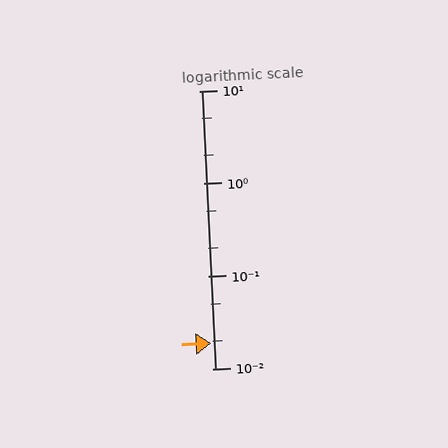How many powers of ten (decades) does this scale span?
The scale spans 3 decades, from 0.01 to 10.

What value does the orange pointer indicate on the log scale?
The pointer indicates approximately 0.019.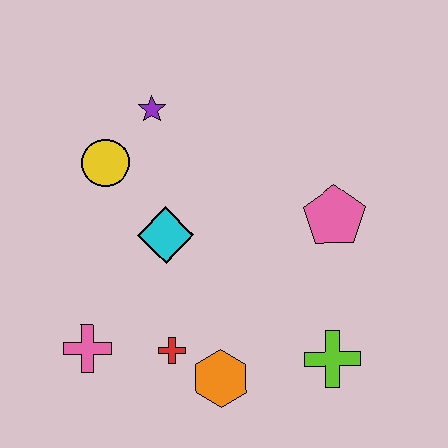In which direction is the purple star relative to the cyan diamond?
The purple star is above the cyan diamond.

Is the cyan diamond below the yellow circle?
Yes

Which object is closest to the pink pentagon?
The lime cross is closest to the pink pentagon.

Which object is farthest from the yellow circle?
The lime cross is farthest from the yellow circle.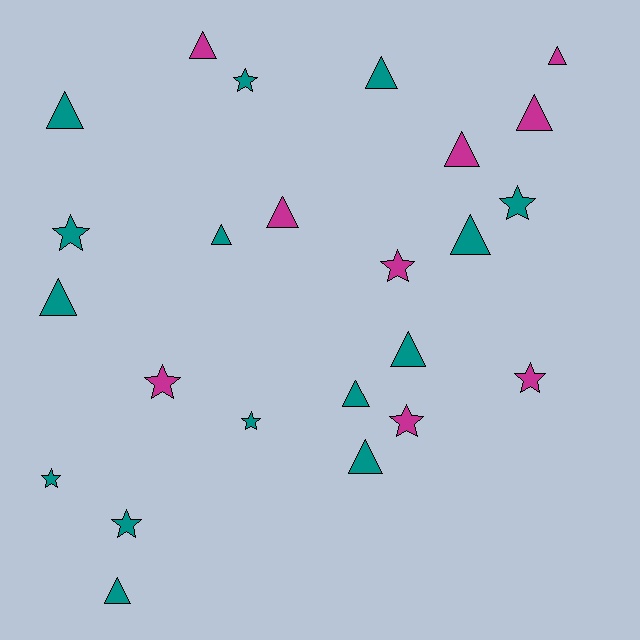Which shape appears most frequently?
Triangle, with 14 objects.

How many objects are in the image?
There are 24 objects.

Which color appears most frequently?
Teal, with 15 objects.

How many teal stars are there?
There are 6 teal stars.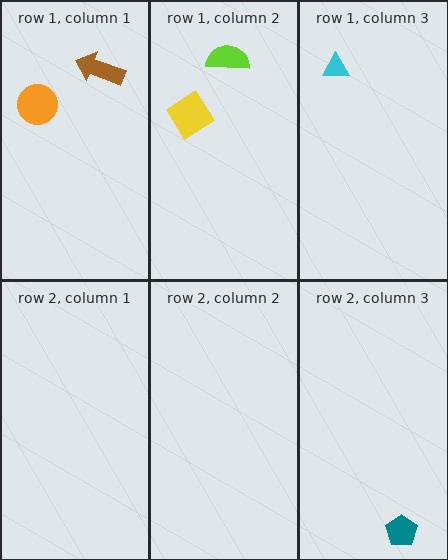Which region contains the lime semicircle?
The row 1, column 2 region.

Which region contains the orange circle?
The row 1, column 1 region.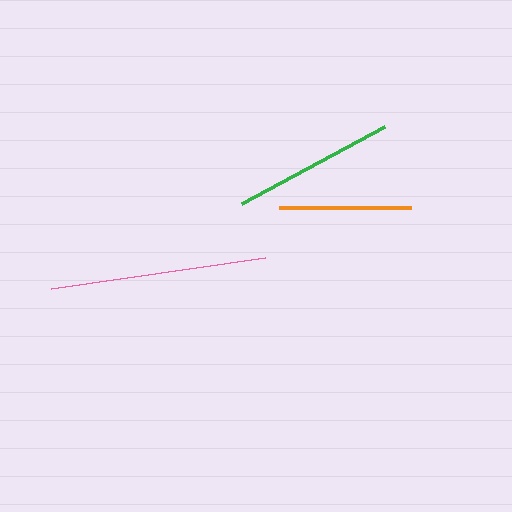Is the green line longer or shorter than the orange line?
The green line is longer than the orange line.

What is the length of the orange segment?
The orange segment is approximately 132 pixels long.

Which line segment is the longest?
The pink line is the longest at approximately 216 pixels.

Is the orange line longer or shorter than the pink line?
The pink line is longer than the orange line.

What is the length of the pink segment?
The pink segment is approximately 216 pixels long.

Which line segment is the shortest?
The orange line is the shortest at approximately 132 pixels.